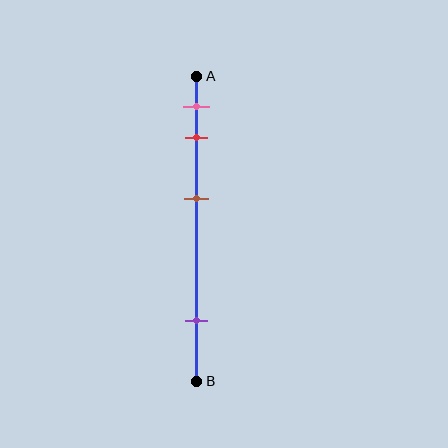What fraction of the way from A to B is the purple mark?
The purple mark is approximately 80% (0.8) of the way from A to B.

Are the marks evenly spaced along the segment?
No, the marks are not evenly spaced.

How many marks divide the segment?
There are 4 marks dividing the segment.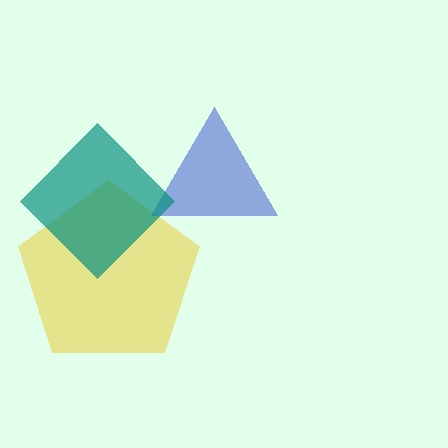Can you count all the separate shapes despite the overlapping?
Yes, there are 3 separate shapes.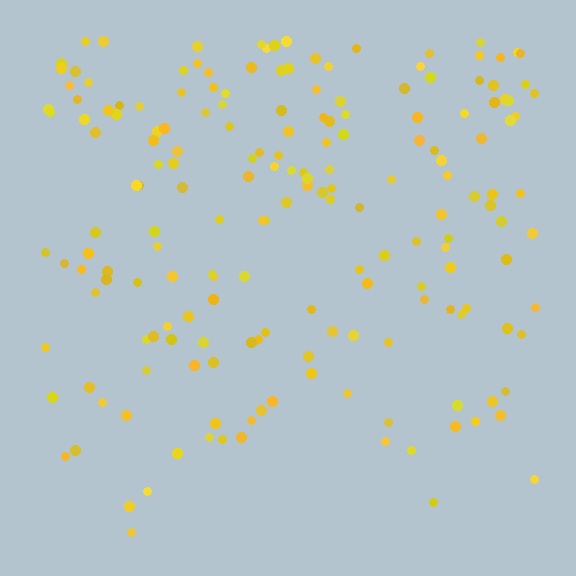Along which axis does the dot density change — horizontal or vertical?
Vertical.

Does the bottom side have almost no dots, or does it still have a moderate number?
Still a moderate number, just noticeably fewer than the top.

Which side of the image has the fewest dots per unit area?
The bottom.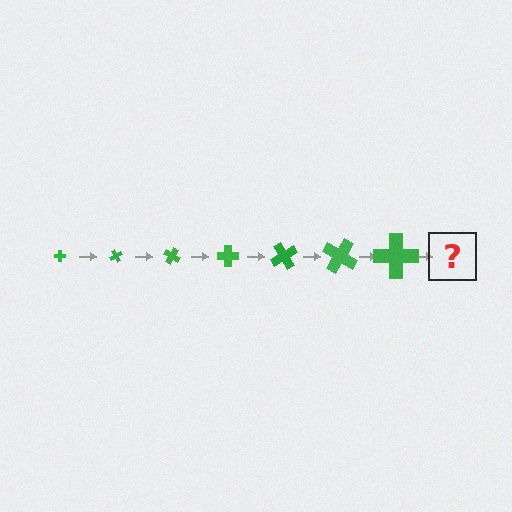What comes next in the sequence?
The next element should be a cross, larger than the previous one and rotated 420 degrees from the start.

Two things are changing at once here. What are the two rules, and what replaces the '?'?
The two rules are that the cross grows larger each step and it rotates 60 degrees each step. The '?' should be a cross, larger than the previous one and rotated 420 degrees from the start.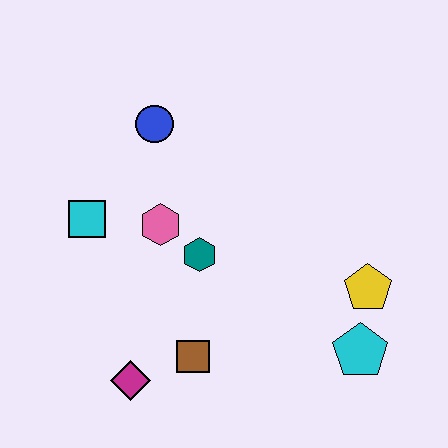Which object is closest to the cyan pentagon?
The yellow pentagon is closest to the cyan pentagon.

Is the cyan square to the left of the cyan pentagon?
Yes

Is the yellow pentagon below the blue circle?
Yes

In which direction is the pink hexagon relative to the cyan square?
The pink hexagon is to the right of the cyan square.